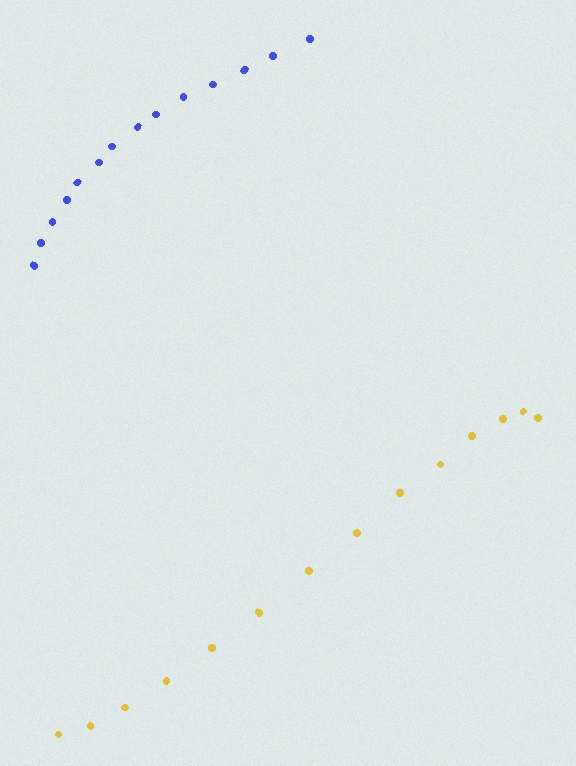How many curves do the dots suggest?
There are 2 distinct paths.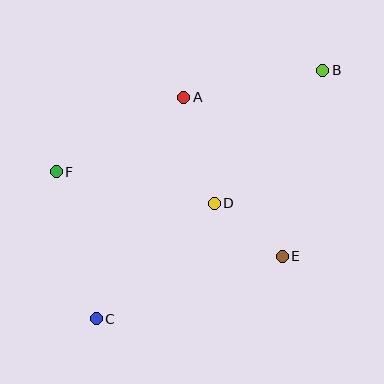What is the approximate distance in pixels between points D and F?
The distance between D and F is approximately 161 pixels.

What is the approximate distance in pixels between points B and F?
The distance between B and F is approximately 285 pixels.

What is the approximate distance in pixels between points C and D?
The distance between C and D is approximately 165 pixels.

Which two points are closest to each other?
Points D and E are closest to each other.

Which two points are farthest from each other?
Points B and C are farthest from each other.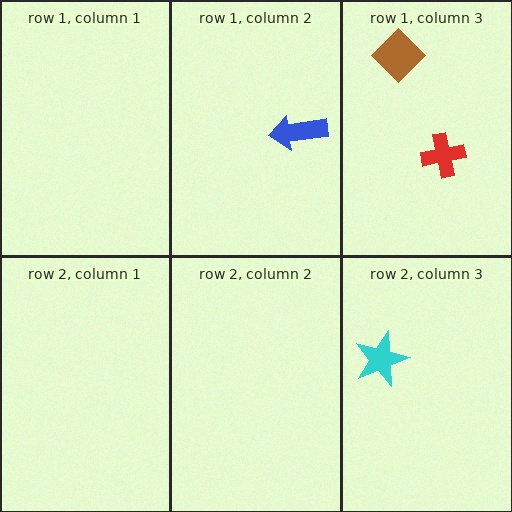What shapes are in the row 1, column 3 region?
The brown diamond, the red cross.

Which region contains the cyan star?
The row 2, column 3 region.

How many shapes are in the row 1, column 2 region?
1.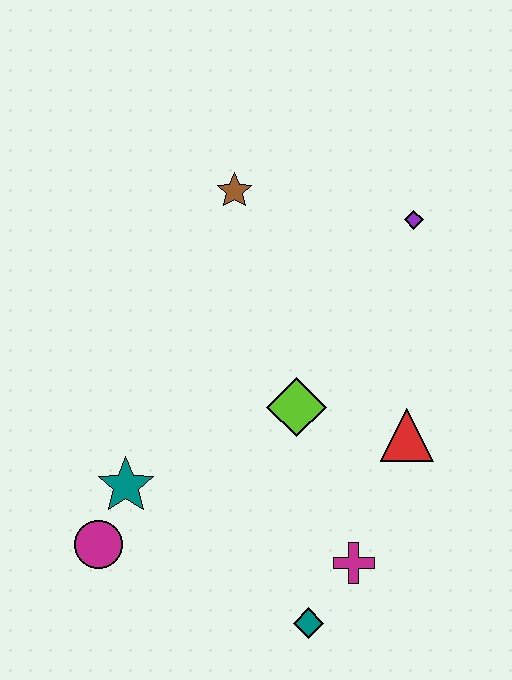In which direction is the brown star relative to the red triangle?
The brown star is above the red triangle.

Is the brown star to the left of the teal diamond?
Yes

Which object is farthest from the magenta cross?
The brown star is farthest from the magenta cross.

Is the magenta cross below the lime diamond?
Yes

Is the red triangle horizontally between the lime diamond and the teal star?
No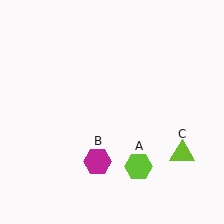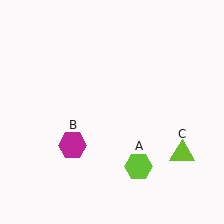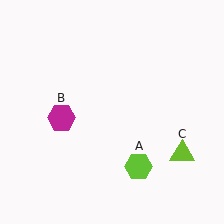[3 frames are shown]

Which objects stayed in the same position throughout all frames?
Lime hexagon (object A) and lime triangle (object C) remained stationary.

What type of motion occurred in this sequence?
The magenta hexagon (object B) rotated clockwise around the center of the scene.